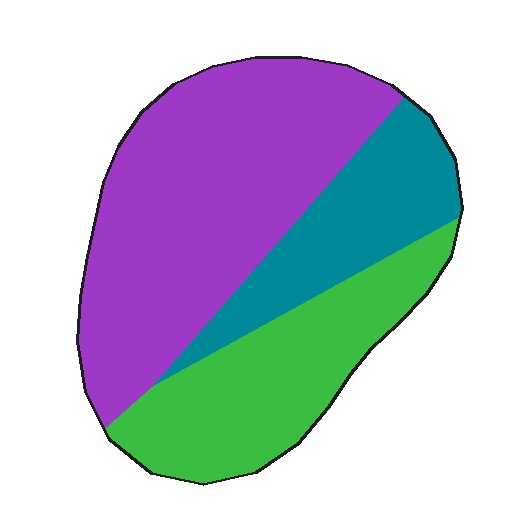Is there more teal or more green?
Green.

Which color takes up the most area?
Purple, at roughly 50%.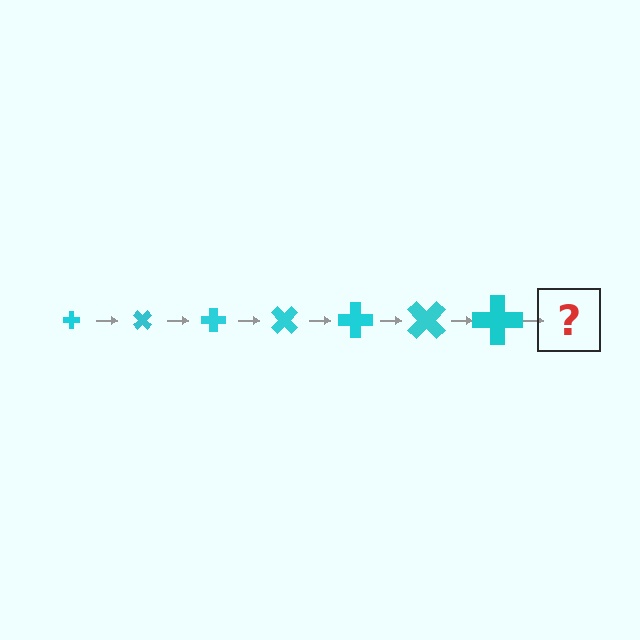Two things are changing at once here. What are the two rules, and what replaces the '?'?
The two rules are that the cross grows larger each step and it rotates 45 degrees each step. The '?' should be a cross, larger than the previous one and rotated 315 degrees from the start.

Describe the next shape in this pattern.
It should be a cross, larger than the previous one and rotated 315 degrees from the start.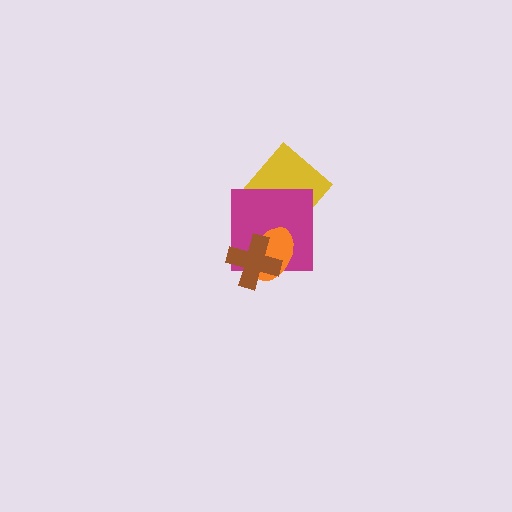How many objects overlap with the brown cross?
2 objects overlap with the brown cross.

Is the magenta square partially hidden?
Yes, it is partially covered by another shape.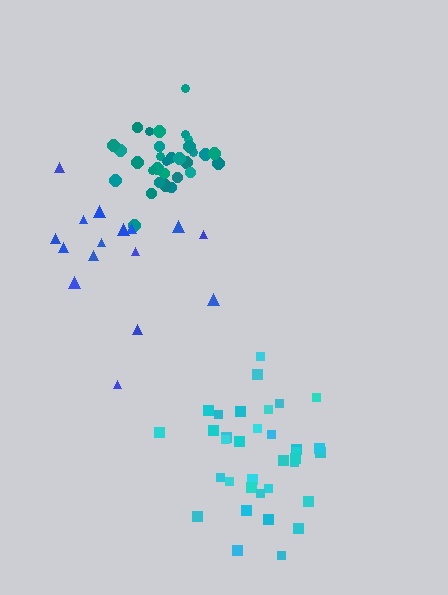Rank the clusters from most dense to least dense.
teal, cyan, blue.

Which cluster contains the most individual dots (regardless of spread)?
Cyan (35).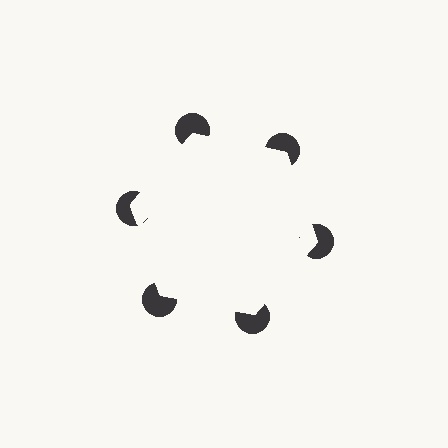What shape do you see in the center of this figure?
An illusory hexagon — its edges are inferred from the aligned wedge cuts in the pac-man discs, not physically drawn.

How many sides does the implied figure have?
6 sides.